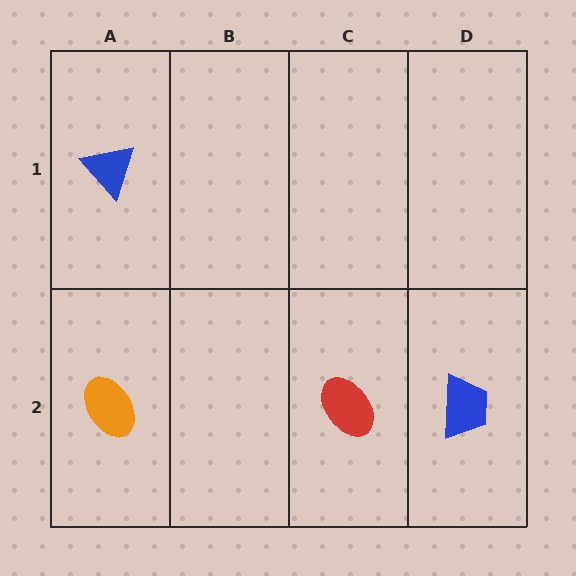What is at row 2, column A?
An orange ellipse.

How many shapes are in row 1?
1 shape.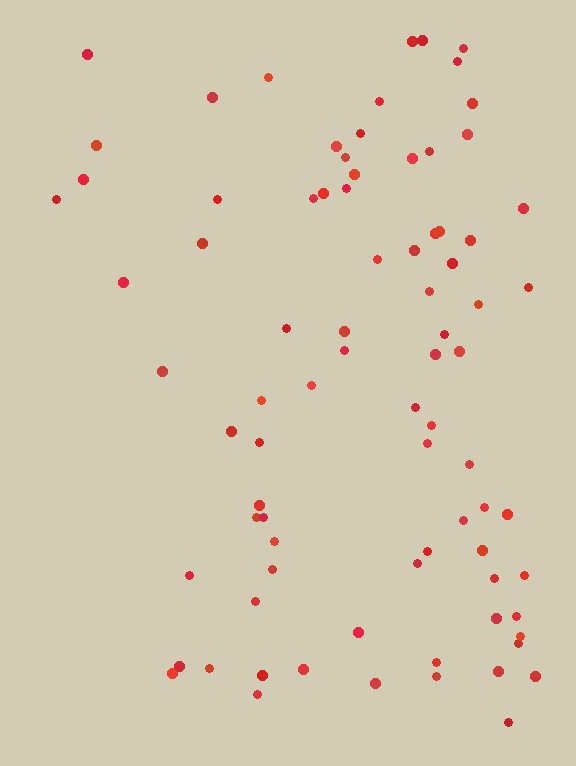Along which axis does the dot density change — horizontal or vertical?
Horizontal.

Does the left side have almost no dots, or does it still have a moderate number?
Still a moderate number, just noticeably fewer than the right.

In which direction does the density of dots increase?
From left to right, with the right side densest.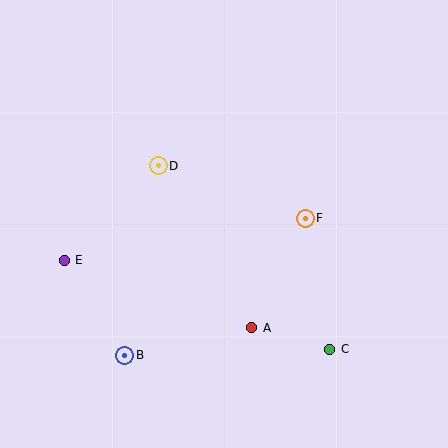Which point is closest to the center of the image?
Point F at (305, 218) is closest to the center.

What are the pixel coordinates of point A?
Point A is at (252, 328).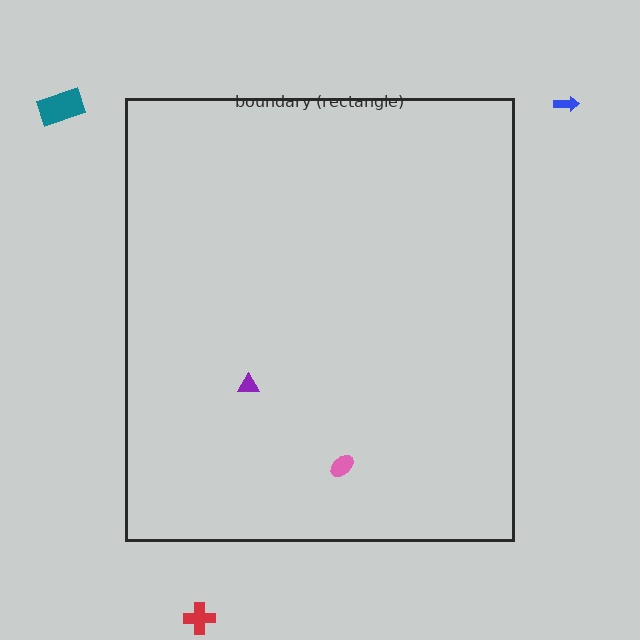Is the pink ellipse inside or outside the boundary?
Inside.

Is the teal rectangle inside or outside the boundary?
Outside.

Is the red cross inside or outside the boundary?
Outside.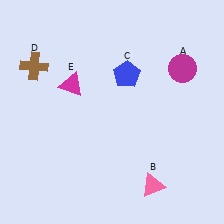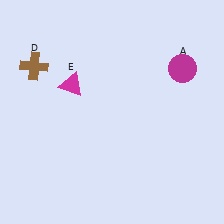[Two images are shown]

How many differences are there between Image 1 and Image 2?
There are 2 differences between the two images.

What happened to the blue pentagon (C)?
The blue pentagon (C) was removed in Image 2. It was in the top-right area of Image 1.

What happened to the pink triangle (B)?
The pink triangle (B) was removed in Image 2. It was in the bottom-right area of Image 1.